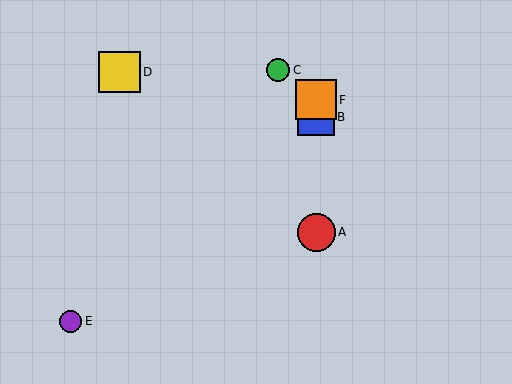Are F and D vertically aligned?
No, F is at x≈316 and D is at x≈119.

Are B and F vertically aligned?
Yes, both are at x≈316.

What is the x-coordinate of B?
Object B is at x≈316.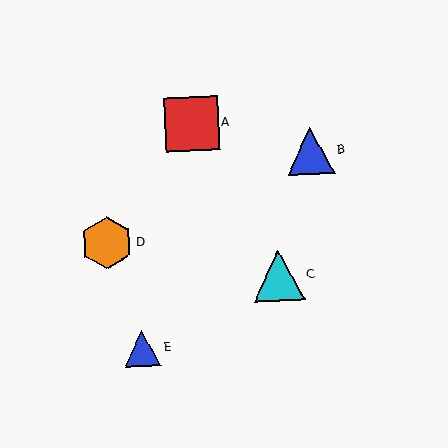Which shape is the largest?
The red square (labeled A) is the largest.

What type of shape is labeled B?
Shape B is a blue triangle.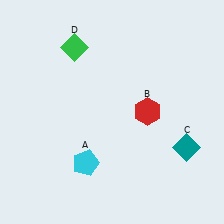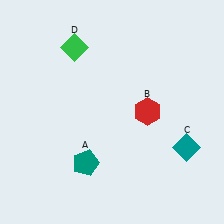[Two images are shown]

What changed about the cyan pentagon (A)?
In Image 1, A is cyan. In Image 2, it changed to teal.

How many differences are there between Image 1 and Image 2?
There is 1 difference between the two images.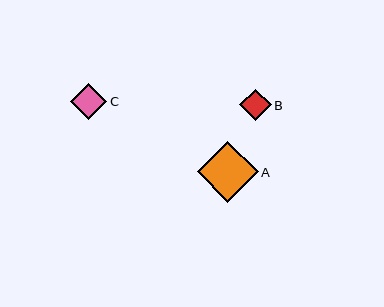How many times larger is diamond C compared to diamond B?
Diamond C is approximately 1.2 times the size of diamond B.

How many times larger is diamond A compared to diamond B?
Diamond A is approximately 1.9 times the size of diamond B.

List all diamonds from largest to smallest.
From largest to smallest: A, C, B.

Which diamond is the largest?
Diamond A is the largest with a size of approximately 61 pixels.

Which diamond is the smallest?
Diamond B is the smallest with a size of approximately 32 pixels.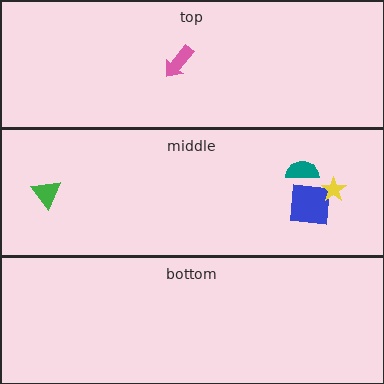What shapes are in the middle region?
The blue square, the teal semicircle, the yellow star, the green triangle.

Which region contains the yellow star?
The middle region.